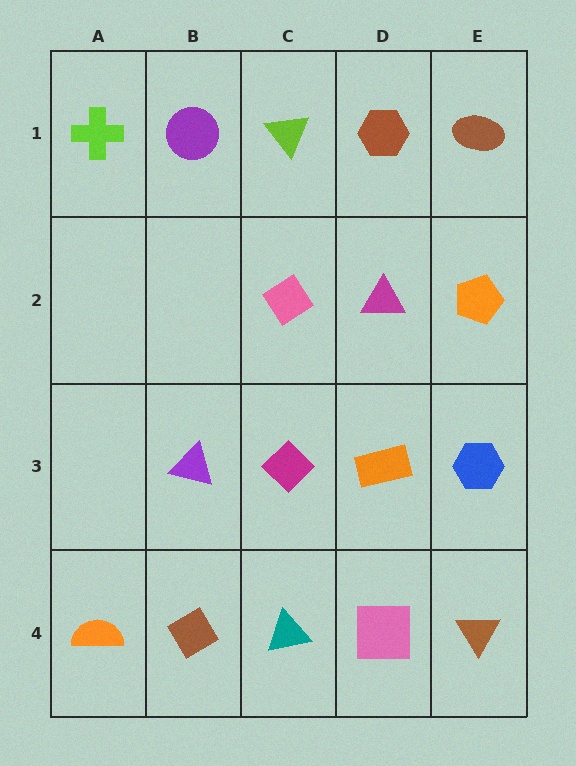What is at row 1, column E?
A brown ellipse.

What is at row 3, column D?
An orange rectangle.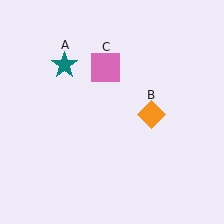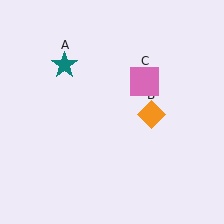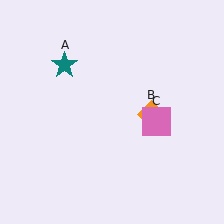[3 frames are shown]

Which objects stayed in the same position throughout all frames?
Teal star (object A) and orange diamond (object B) remained stationary.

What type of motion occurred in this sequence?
The pink square (object C) rotated clockwise around the center of the scene.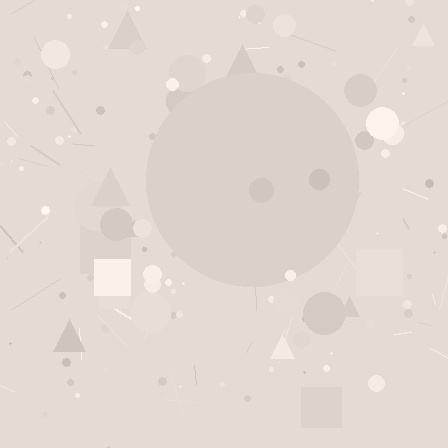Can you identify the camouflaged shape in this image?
The camouflaged shape is a circle.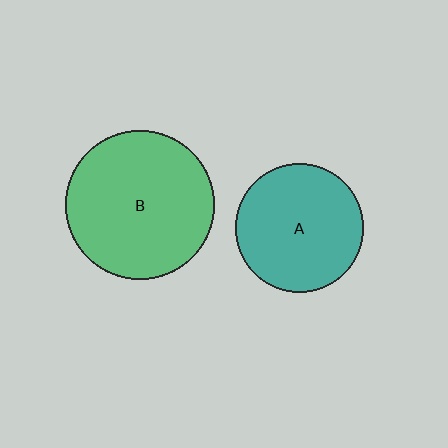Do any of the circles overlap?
No, none of the circles overlap.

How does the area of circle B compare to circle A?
Approximately 1.3 times.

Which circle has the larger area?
Circle B (green).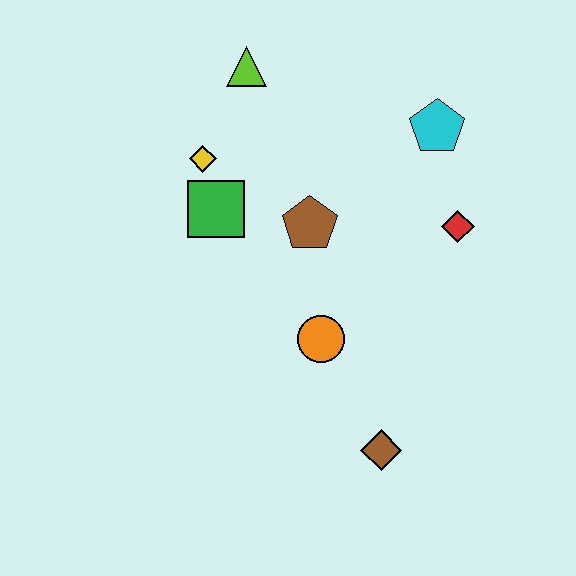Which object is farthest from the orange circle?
The lime triangle is farthest from the orange circle.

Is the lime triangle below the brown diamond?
No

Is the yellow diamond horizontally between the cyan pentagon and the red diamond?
No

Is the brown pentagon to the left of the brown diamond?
Yes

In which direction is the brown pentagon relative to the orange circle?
The brown pentagon is above the orange circle.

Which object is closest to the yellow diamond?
The green square is closest to the yellow diamond.